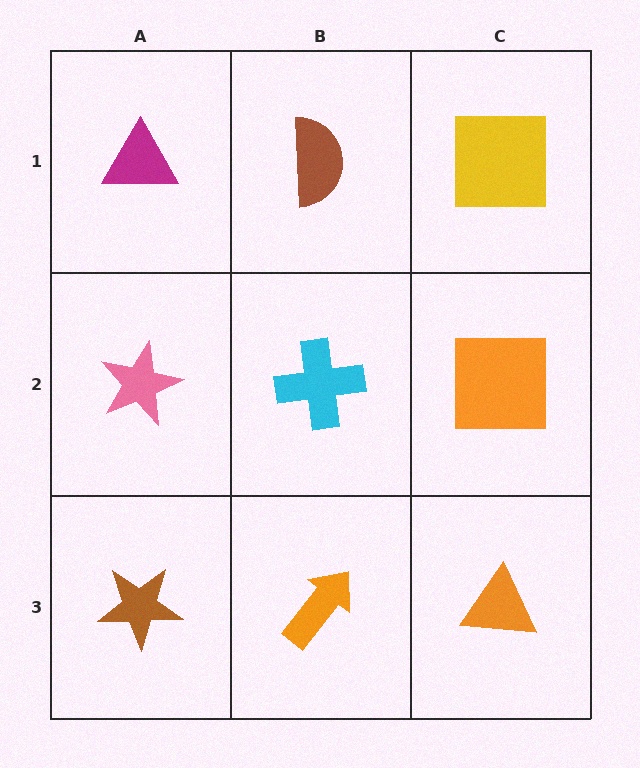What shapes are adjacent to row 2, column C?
A yellow square (row 1, column C), an orange triangle (row 3, column C), a cyan cross (row 2, column B).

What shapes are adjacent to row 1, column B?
A cyan cross (row 2, column B), a magenta triangle (row 1, column A), a yellow square (row 1, column C).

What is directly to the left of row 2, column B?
A pink star.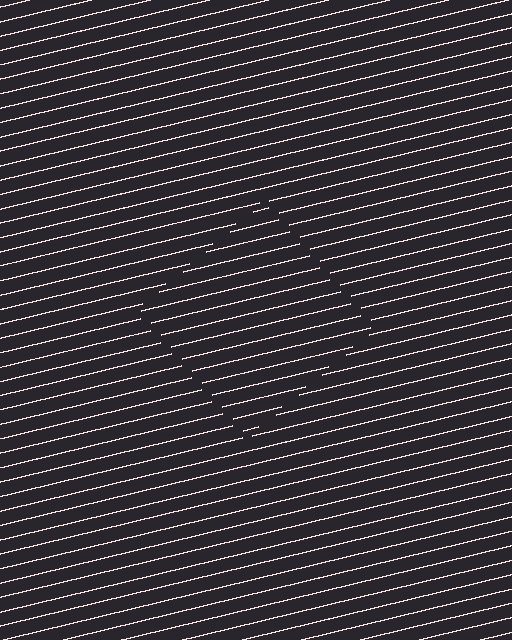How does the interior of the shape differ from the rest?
The interior of the shape contains the same grating, shifted by half a period — the contour is defined by the phase discontinuity where line-ends from the inner and outer gratings abut.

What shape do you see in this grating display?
An illusory square. The interior of the shape contains the same grating, shifted by half a period — the contour is defined by the phase discontinuity where line-ends from the inner and outer gratings abut.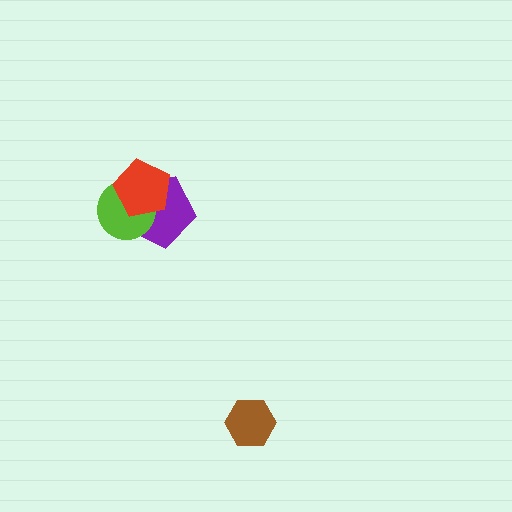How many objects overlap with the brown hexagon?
0 objects overlap with the brown hexagon.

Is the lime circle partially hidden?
Yes, it is partially covered by another shape.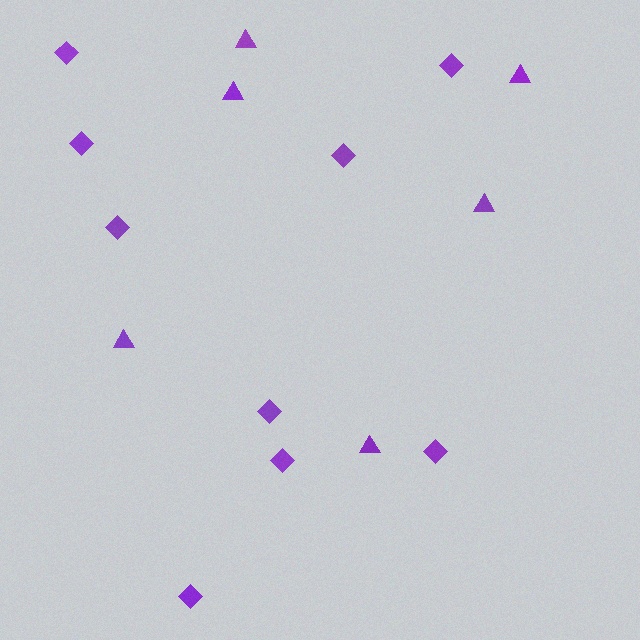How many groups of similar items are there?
There are 2 groups: one group of diamonds (9) and one group of triangles (6).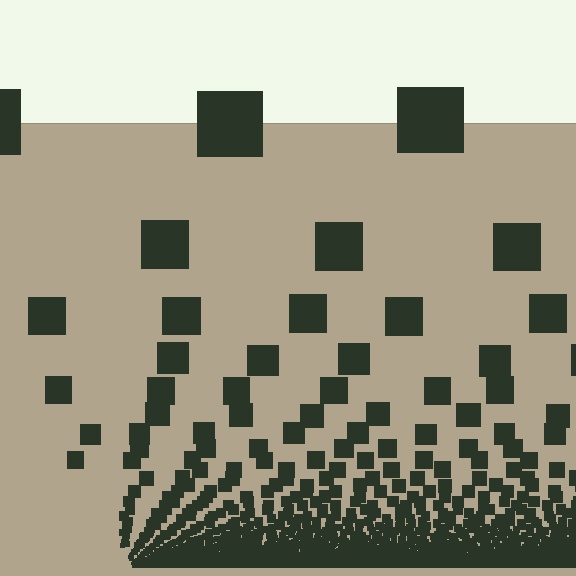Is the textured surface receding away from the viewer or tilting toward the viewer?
The surface appears to tilt toward the viewer. Texture elements get larger and sparser toward the top.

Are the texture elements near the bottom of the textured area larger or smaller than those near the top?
Smaller. The gradient is inverted — elements near the bottom are smaller and denser.